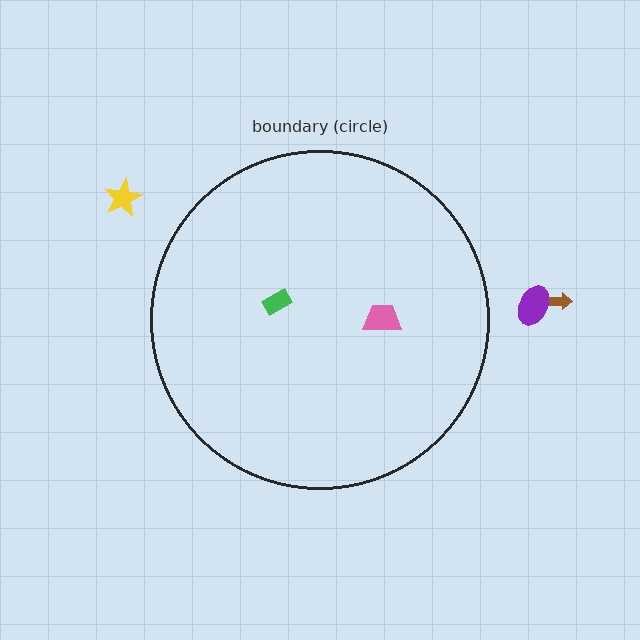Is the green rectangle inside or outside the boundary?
Inside.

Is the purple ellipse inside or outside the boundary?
Outside.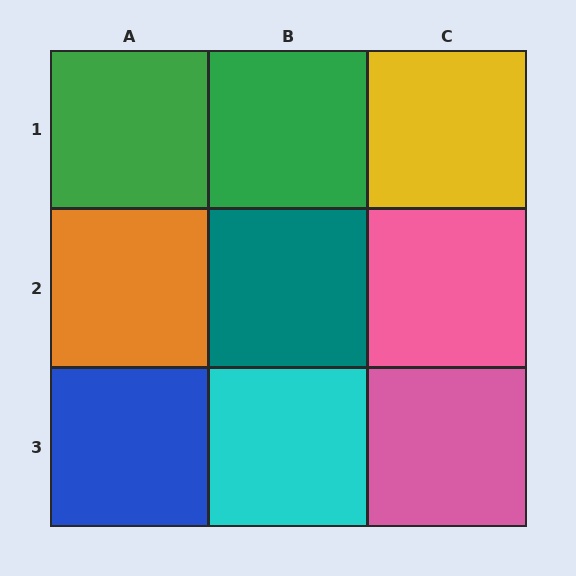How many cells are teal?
1 cell is teal.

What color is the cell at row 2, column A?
Orange.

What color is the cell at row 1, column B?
Green.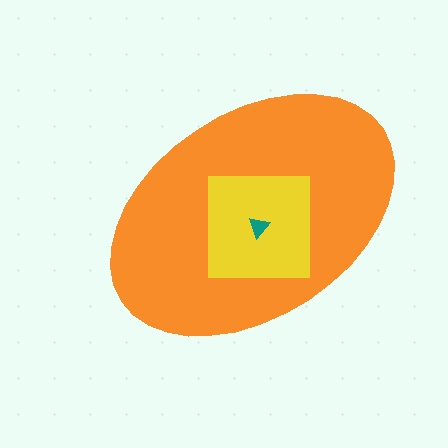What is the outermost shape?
The orange ellipse.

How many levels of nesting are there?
3.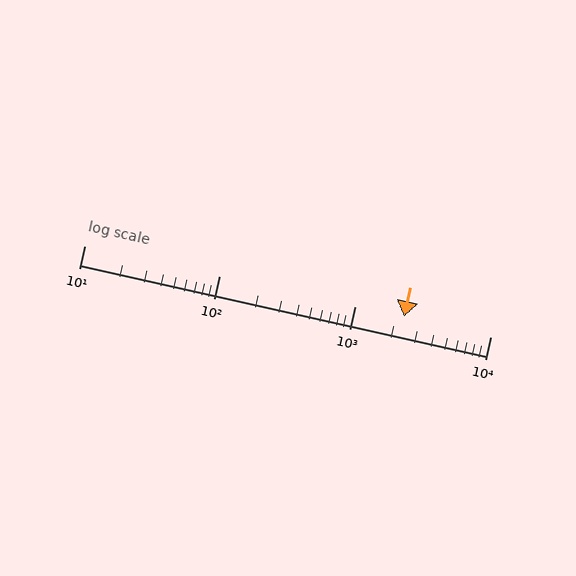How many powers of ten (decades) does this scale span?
The scale spans 3 decades, from 10 to 10000.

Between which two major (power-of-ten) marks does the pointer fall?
The pointer is between 1000 and 10000.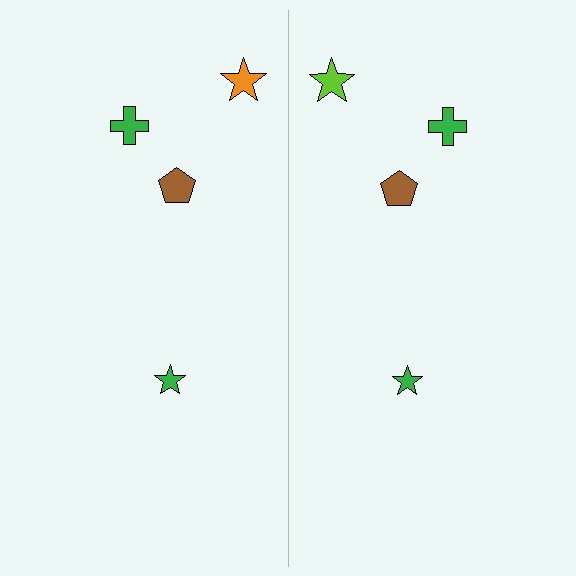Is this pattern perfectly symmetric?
No, the pattern is not perfectly symmetric. The lime star on the right side breaks the symmetry — its mirror counterpart is orange.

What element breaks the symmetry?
The lime star on the right side breaks the symmetry — its mirror counterpart is orange.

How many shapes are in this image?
There are 8 shapes in this image.